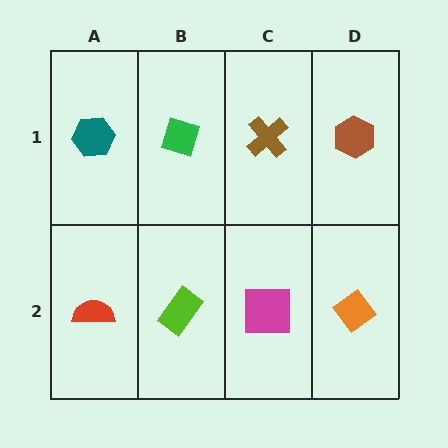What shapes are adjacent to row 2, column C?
A brown cross (row 1, column C), a lime rectangle (row 2, column B), an orange diamond (row 2, column D).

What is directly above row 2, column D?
A brown hexagon.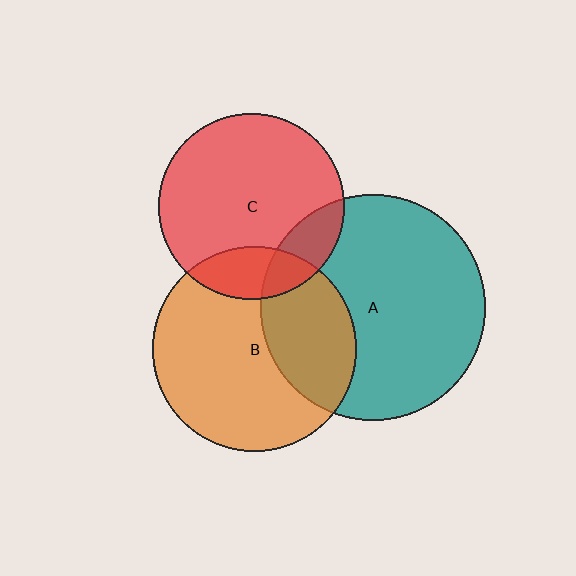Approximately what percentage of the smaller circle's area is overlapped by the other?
Approximately 15%.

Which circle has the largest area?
Circle A (teal).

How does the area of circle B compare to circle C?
Approximately 1.2 times.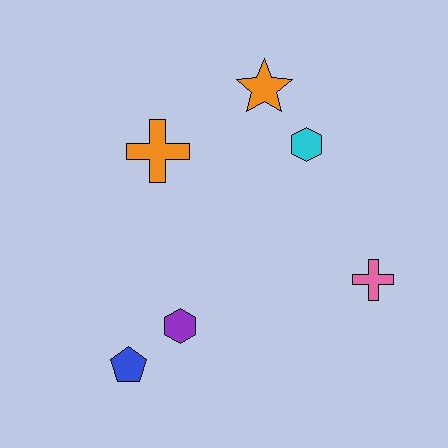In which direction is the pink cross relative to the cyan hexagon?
The pink cross is below the cyan hexagon.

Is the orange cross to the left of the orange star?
Yes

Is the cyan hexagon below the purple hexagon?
No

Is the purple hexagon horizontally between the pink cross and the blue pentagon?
Yes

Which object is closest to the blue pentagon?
The purple hexagon is closest to the blue pentagon.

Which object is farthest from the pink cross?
The blue pentagon is farthest from the pink cross.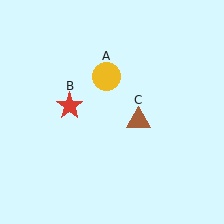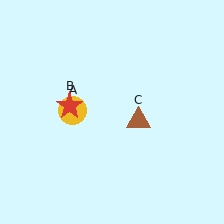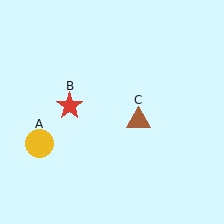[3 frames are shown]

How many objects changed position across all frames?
1 object changed position: yellow circle (object A).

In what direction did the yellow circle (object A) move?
The yellow circle (object A) moved down and to the left.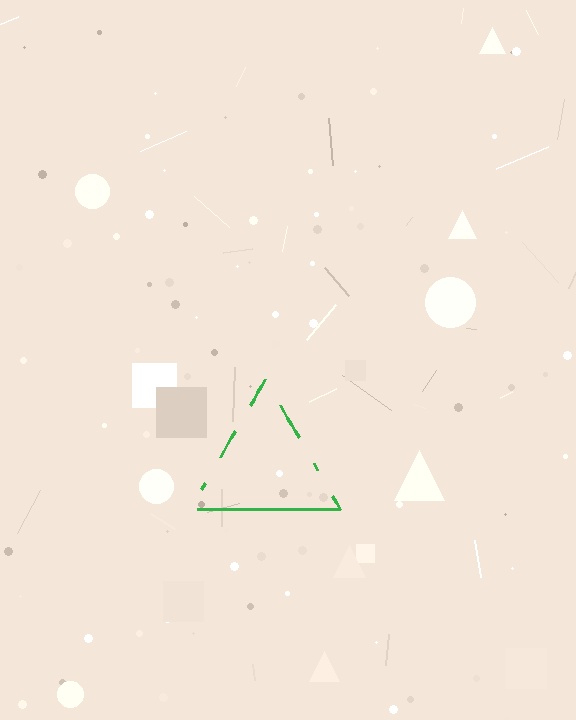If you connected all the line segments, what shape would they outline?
They would outline a triangle.